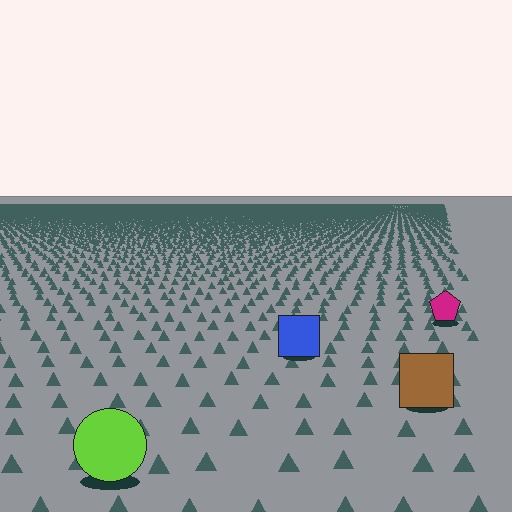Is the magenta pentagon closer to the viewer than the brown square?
No. The brown square is closer — you can tell from the texture gradient: the ground texture is coarser near it.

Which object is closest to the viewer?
The lime circle is closest. The texture marks near it are larger and more spread out.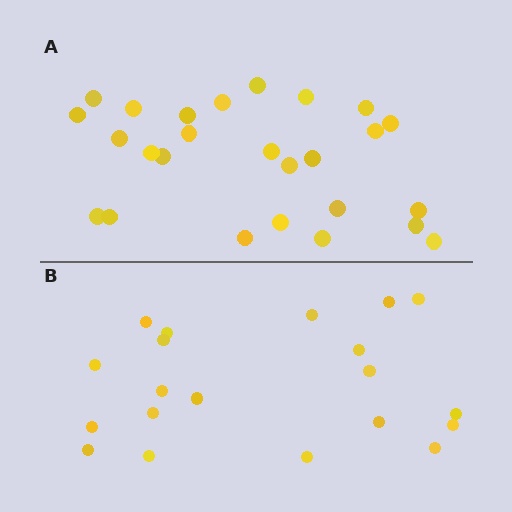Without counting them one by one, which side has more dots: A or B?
Region A (the top region) has more dots.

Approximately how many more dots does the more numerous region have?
Region A has about 6 more dots than region B.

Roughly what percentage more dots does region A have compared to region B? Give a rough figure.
About 30% more.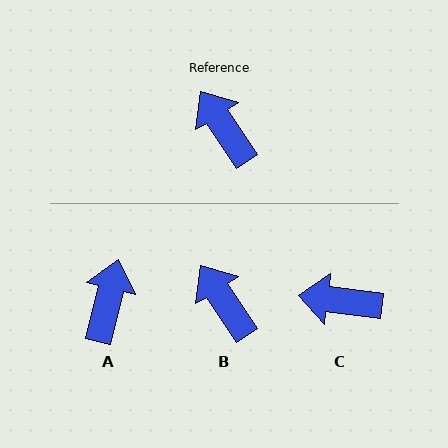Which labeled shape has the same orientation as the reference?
B.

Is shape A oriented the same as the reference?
No, it is off by about 48 degrees.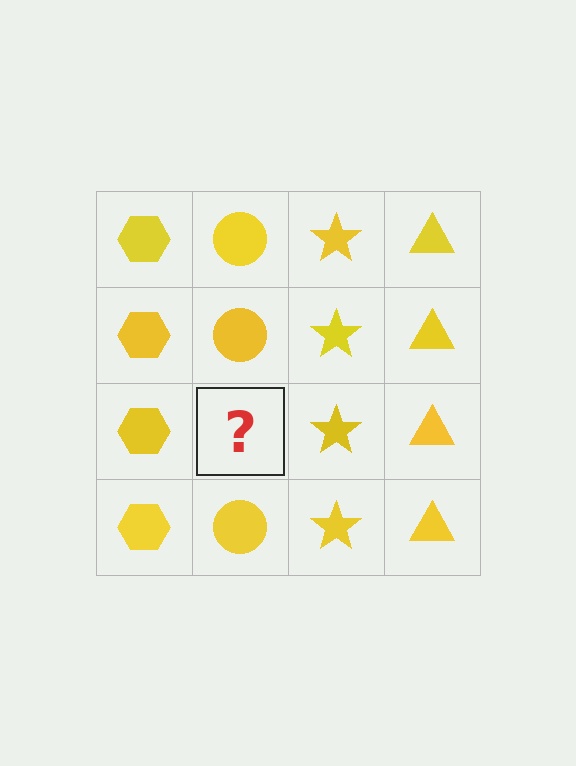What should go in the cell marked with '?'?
The missing cell should contain a yellow circle.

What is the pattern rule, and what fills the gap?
The rule is that each column has a consistent shape. The gap should be filled with a yellow circle.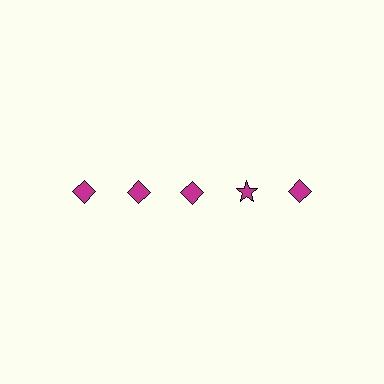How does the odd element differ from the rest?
It has a different shape: star instead of diamond.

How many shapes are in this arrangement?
There are 5 shapes arranged in a grid pattern.